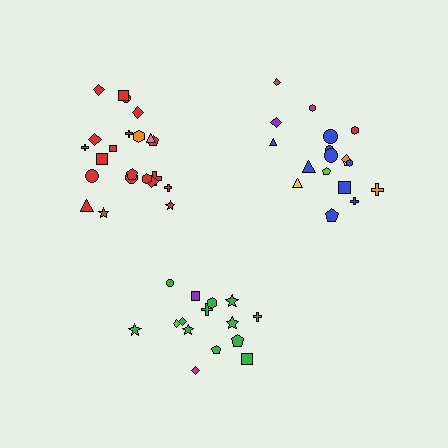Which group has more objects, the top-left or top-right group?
The top-left group.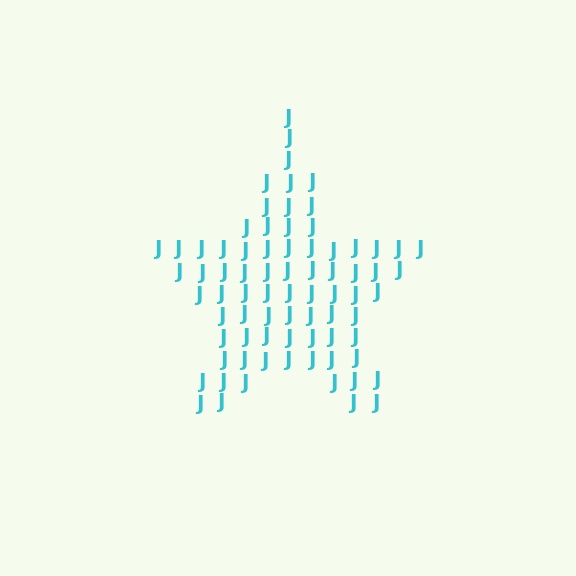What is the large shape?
The large shape is a star.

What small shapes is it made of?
It is made of small letter J's.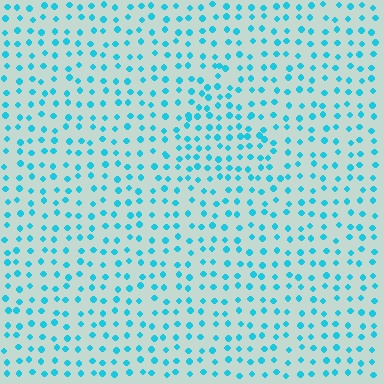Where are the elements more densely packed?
The elements are more densely packed inside the triangle boundary.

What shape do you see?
I see a triangle.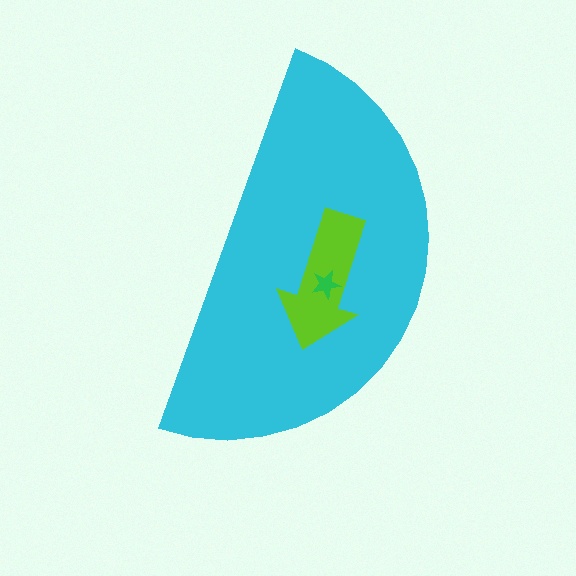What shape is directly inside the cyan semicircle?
The lime arrow.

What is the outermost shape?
The cyan semicircle.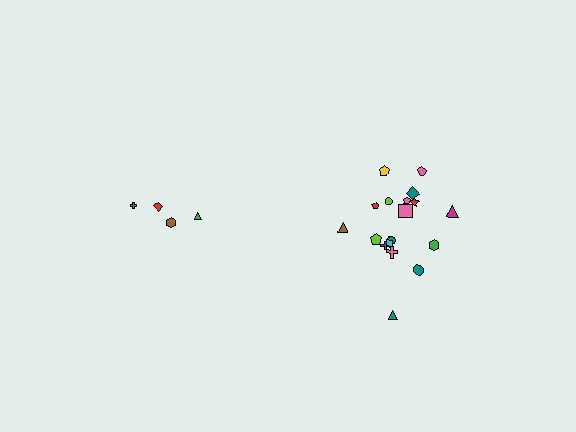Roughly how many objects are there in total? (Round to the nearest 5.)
Roughly 20 objects in total.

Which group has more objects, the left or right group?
The right group.